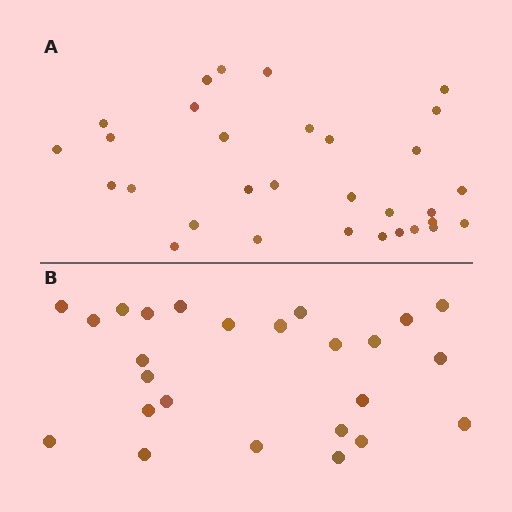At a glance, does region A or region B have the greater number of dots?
Region A (the top region) has more dots.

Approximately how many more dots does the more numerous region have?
Region A has about 6 more dots than region B.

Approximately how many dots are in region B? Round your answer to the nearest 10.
About 20 dots. (The exact count is 25, which rounds to 20.)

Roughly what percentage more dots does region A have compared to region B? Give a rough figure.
About 25% more.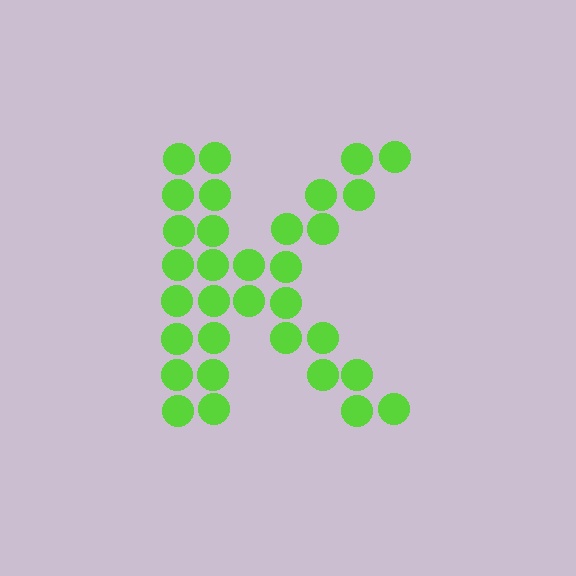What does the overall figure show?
The overall figure shows the letter K.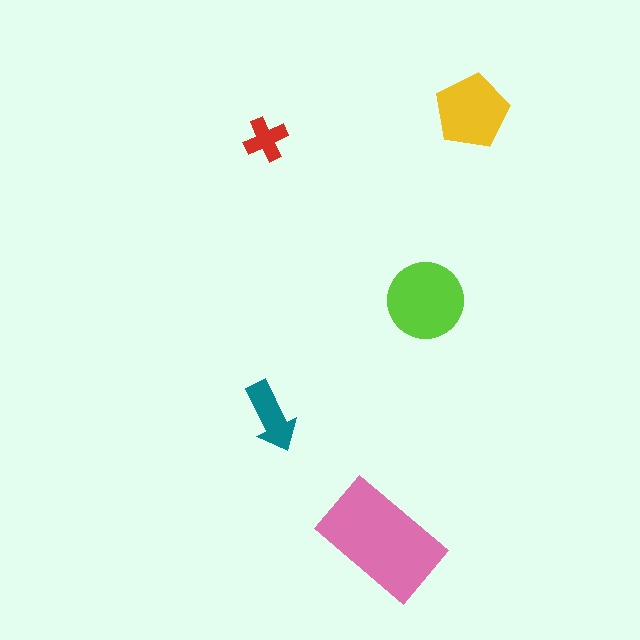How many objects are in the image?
There are 5 objects in the image.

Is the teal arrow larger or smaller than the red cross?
Larger.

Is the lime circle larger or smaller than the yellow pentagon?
Larger.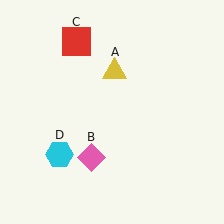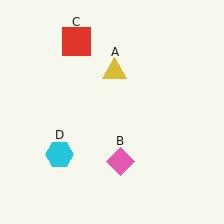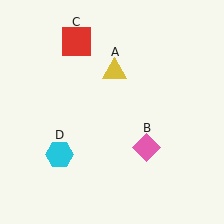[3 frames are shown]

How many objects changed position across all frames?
1 object changed position: pink diamond (object B).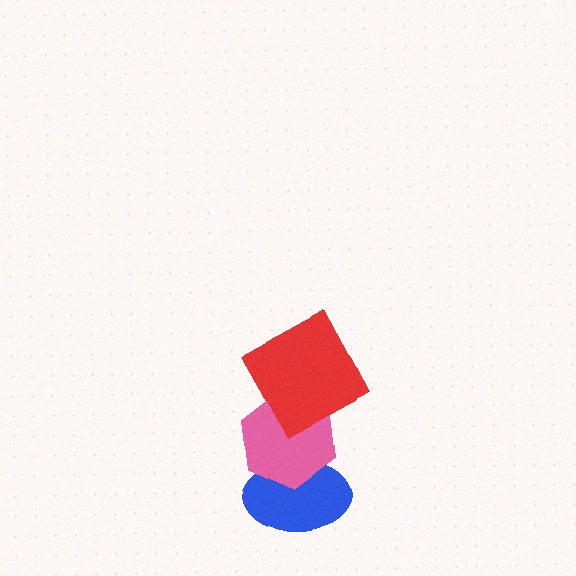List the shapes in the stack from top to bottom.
From top to bottom: the red square, the pink hexagon, the blue ellipse.